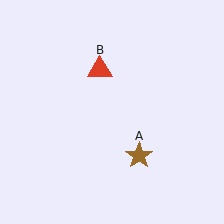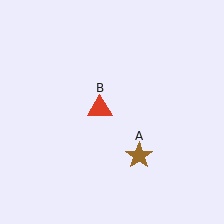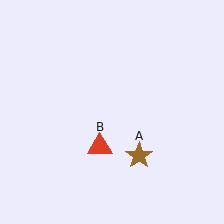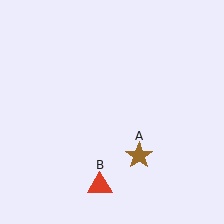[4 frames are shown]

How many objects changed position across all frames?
1 object changed position: red triangle (object B).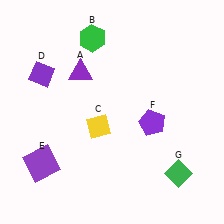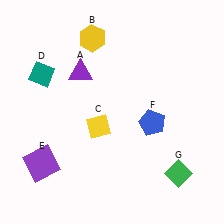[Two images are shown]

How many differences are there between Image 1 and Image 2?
There are 3 differences between the two images.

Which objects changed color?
B changed from green to yellow. D changed from purple to teal. F changed from purple to blue.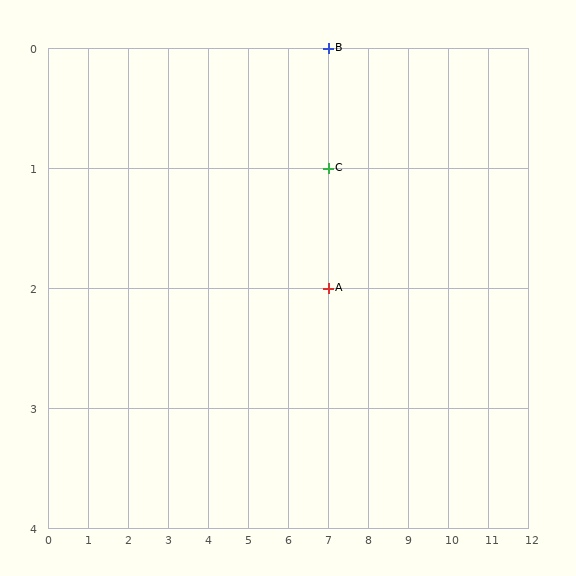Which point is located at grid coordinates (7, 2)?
Point A is at (7, 2).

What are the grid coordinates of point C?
Point C is at grid coordinates (7, 1).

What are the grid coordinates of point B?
Point B is at grid coordinates (7, 0).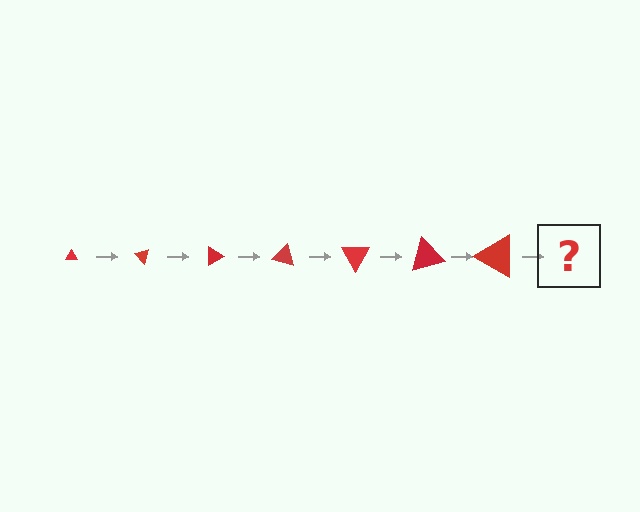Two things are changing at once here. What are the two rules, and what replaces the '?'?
The two rules are that the triangle grows larger each step and it rotates 45 degrees each step. The '?' should be a triangle, larger than the previous one and rotated 315 degrees from the start.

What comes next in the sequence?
The next element should be a triangle, larger than the previous one and rotated 315 degrees from the start.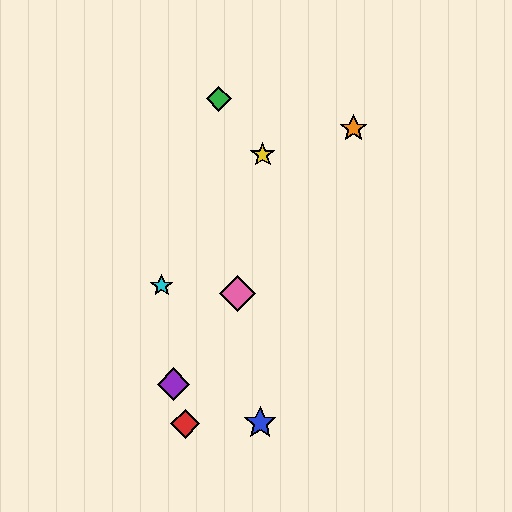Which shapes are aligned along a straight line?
The purple diamond, the orange star, the pink diamond are aligned along a straight line.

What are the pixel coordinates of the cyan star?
The cyan star is at (162, 286).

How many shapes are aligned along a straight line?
3 shapes (the purple diamond, the orange star, the pink diamond) are aligned along a straight line.